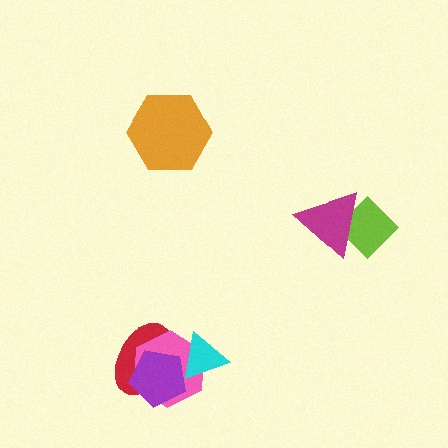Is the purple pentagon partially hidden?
No, no other shape covers it.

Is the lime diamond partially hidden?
Yes, it is partially covered by another shape.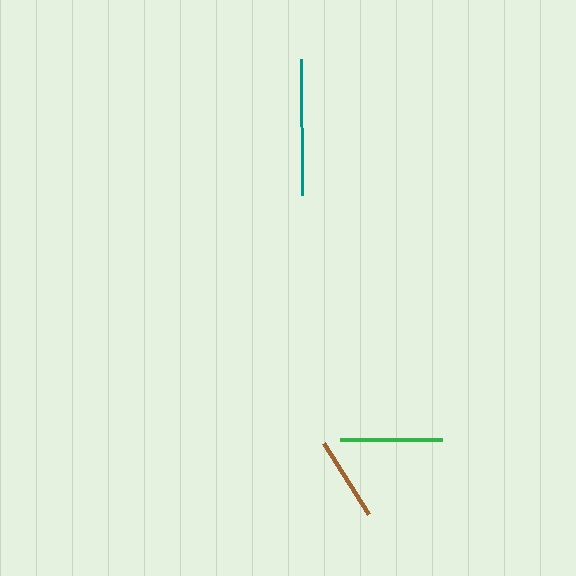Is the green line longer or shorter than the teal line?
The teal line is longer than the green line.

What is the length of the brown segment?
The brown segment is approximately 84 pixels long.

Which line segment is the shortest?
The brown line is the shortest at approximately 84 pixels.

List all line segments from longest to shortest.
From longest to shortest: teal, green, brown.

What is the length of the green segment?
The green segment is approximately 102 pixels long.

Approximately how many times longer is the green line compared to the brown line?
The green line is approximately 1.2 times the length of the brown line.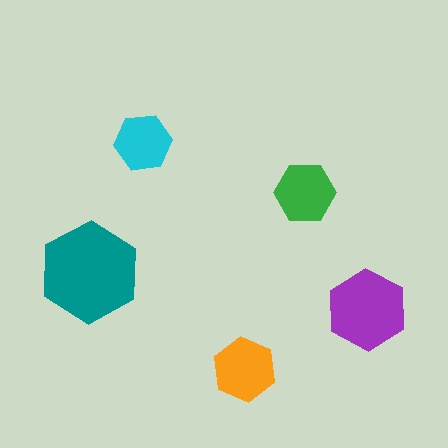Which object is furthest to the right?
The purple hexagon is rightmost.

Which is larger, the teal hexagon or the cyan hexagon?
The teal one.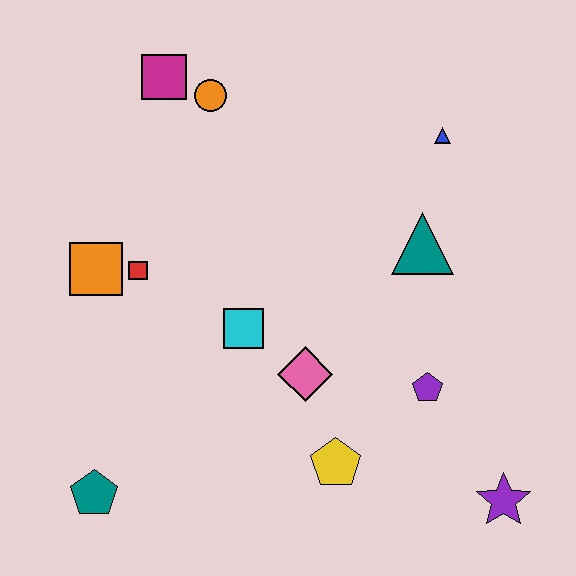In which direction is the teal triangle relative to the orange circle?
The teal triangle is to the right of the orange circle.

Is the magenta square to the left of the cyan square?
Yes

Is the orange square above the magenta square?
No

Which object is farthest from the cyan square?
The purple star is farthest from the cyan square.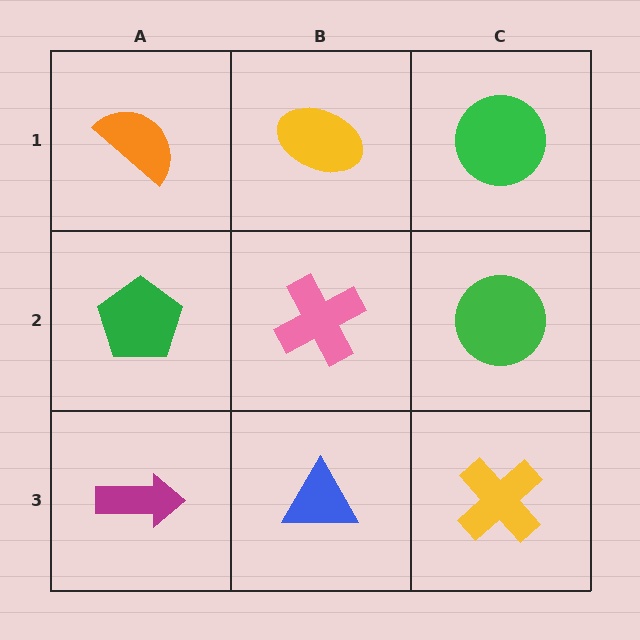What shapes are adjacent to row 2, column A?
An orange semicircle (row 1, column A), a magenta arrow (row 3, column A), a pink cross (row 2, column B).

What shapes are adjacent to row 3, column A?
A green pentagon (row 2, column A), a blue triangle (row 3, column B).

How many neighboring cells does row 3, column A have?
2.